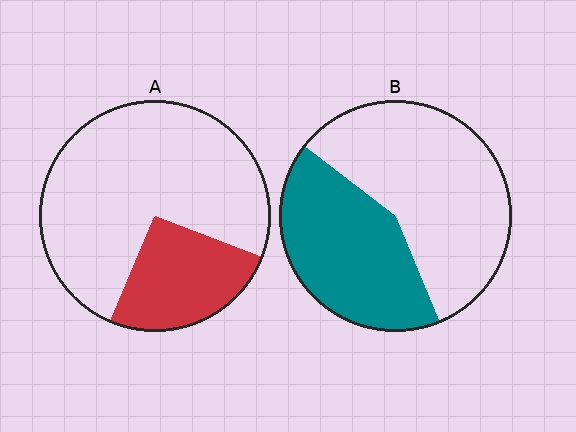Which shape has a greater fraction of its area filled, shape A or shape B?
Shape B.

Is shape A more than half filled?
No.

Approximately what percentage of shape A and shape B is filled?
A is approximately 25% and B is approximately 40%.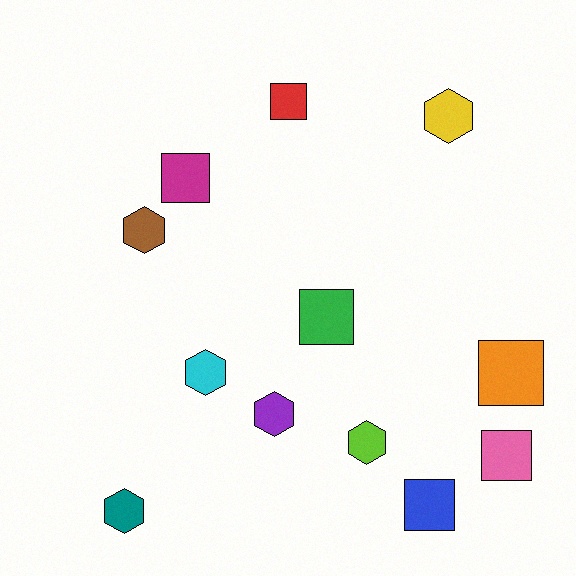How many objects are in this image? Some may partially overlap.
There are 12 objects.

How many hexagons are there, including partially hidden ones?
There are 6 hexagons.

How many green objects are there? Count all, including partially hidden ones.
There is 1 green object.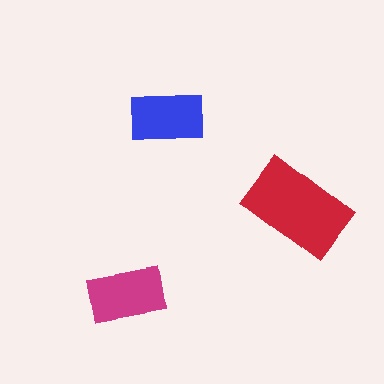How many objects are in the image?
There are 3 objects in the image.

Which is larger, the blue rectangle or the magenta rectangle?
The magenta one.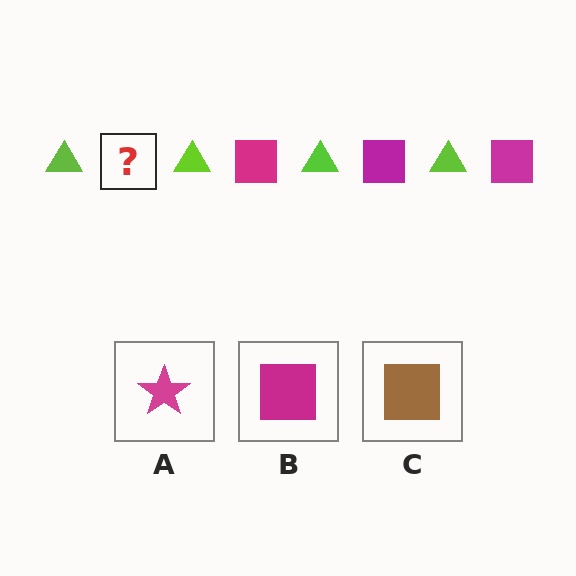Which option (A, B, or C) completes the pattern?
B.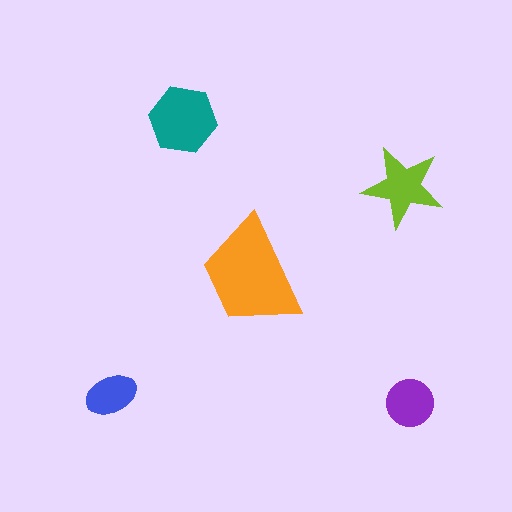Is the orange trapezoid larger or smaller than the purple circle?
Larger.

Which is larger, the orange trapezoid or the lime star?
The orange trapezoid.